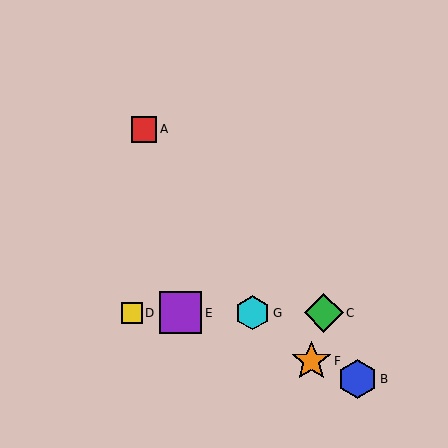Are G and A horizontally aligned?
No, G is at y≈313 and A is at y≈129.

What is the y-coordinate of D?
Object D is at y≈313.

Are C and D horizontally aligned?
Yes, both are at y≈313.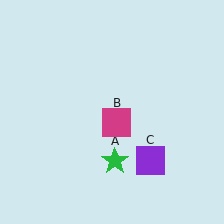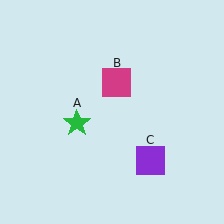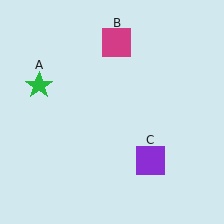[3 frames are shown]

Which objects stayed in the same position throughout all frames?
Purple square (object C) remained stationary.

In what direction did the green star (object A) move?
The green star (object A) moved up and to the left.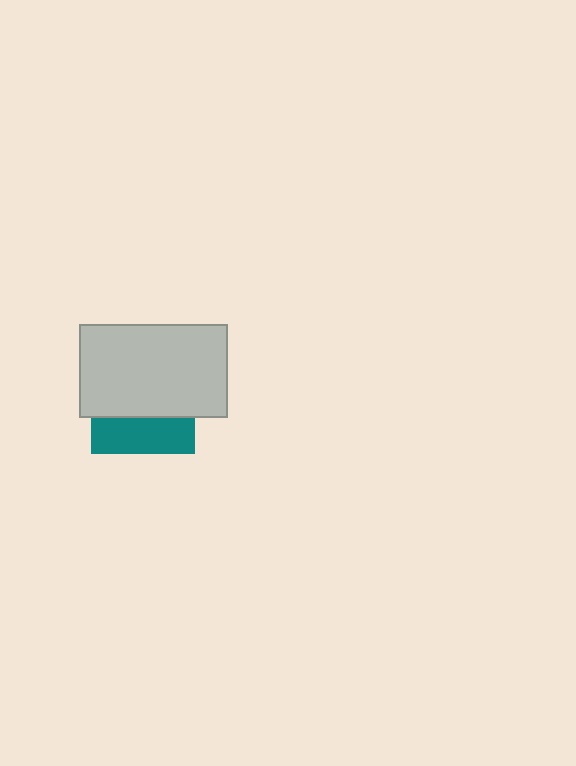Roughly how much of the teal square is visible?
A small part of it is visible (roughly 35%).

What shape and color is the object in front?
The object in front is a light gray rectangle.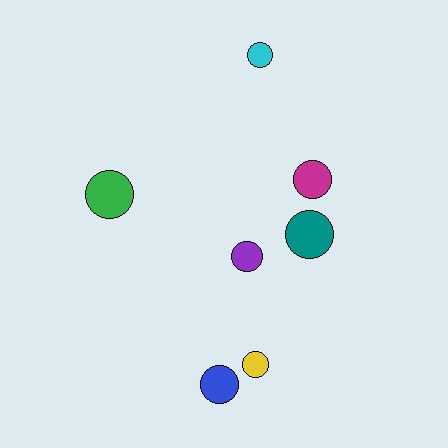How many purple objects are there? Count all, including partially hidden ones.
There is 1 purple object.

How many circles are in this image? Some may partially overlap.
There are 7 circles.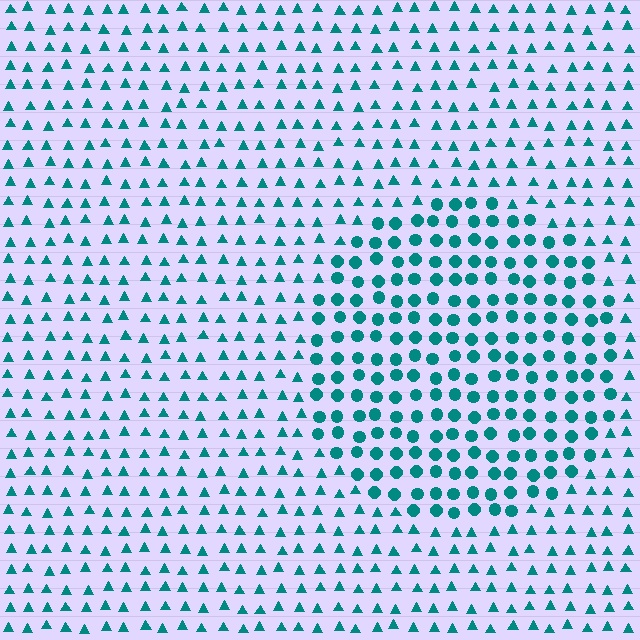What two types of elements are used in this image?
The image uses circles inside the circle region and triangles outside it.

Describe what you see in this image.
The image is filled with small teal elements arranged in a uniform grid. A circle-shaped region contains circles, while the surrounding area contains triangles. The boundary is defined purely by the change in element shape.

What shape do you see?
I see a circle.